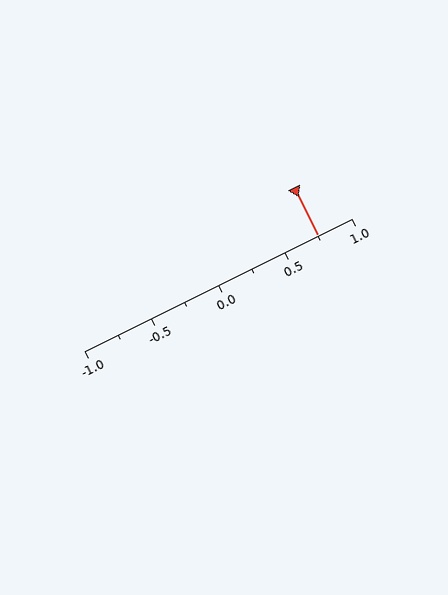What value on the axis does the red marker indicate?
The marker indicates approximately 0.75.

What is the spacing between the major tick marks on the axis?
The major ticks are spaced 0.5 apart.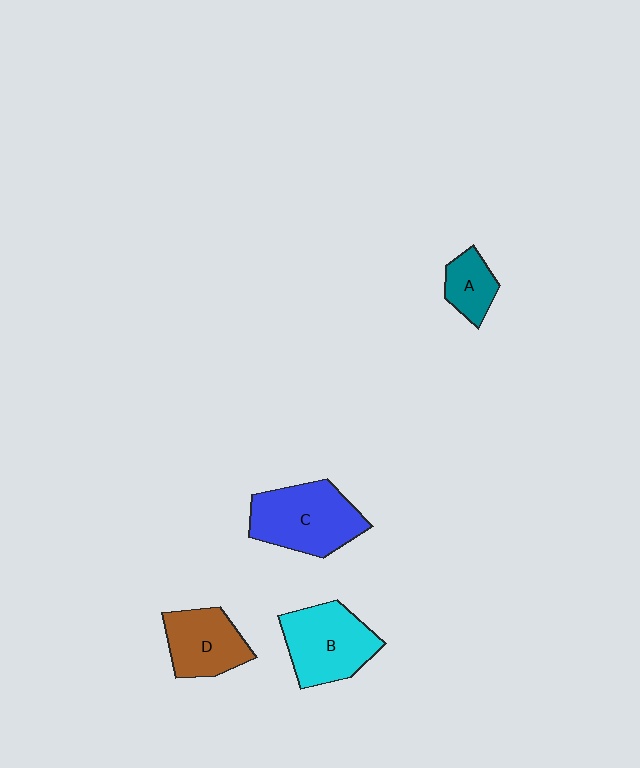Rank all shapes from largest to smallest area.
From largest to smallest: C (blue), B (cyan), D (brown), A (teal).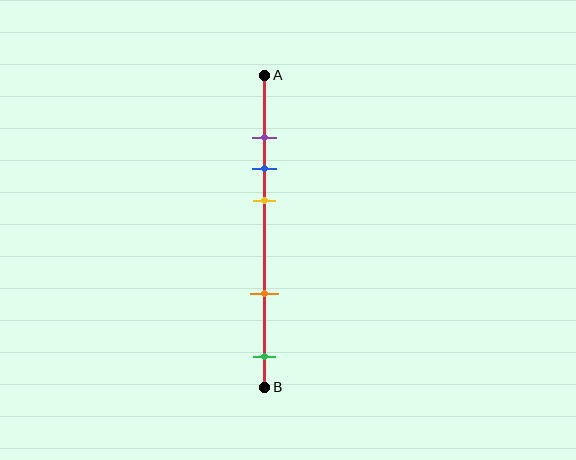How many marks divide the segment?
There are 5 marks dividing the segment.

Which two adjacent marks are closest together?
The purple and blue marks are the closest adjacent pair.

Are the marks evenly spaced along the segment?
No, the marks are not evenly spaced.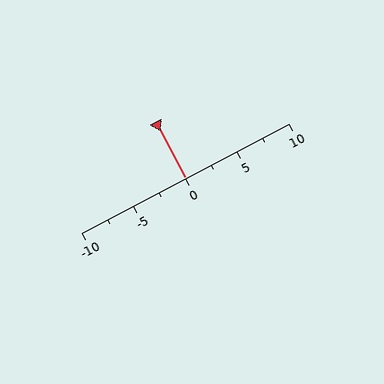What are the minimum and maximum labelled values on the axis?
The axis runs from -10 to 10.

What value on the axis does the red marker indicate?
The marker indicates approximately 0.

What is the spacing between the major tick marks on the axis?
The major ticks are spaced 5 apart.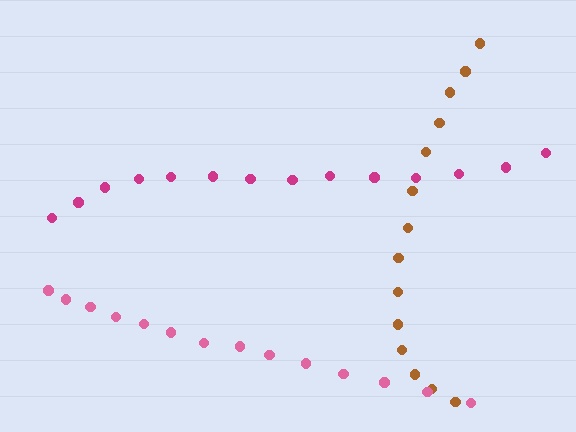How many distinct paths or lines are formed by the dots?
There are 3 distinct paths.